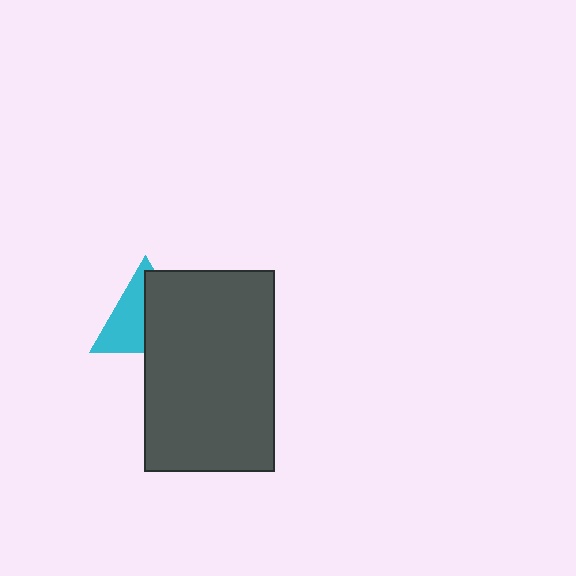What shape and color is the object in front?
The object in front is a dark gray rectangle.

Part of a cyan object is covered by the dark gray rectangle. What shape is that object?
It is a triangle.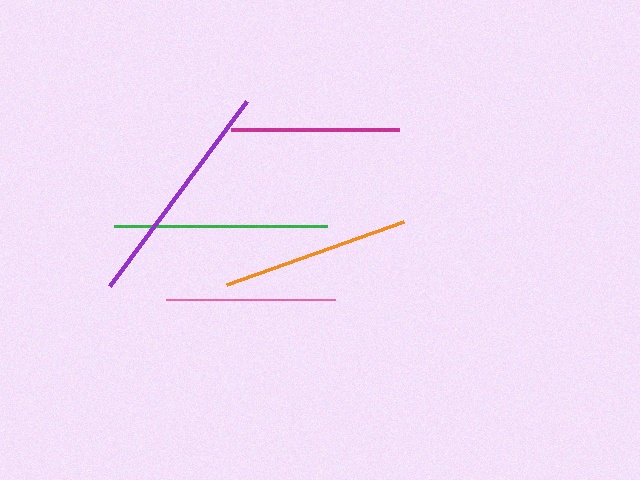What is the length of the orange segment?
The orange segment is approximately 188 pixels long.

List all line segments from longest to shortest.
From longest to shortest: purple, green, orange, pink, magenta.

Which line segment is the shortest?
The magenta line is the shortest at approximately 169 pixels.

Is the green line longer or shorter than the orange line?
The green line is longer than the orange line.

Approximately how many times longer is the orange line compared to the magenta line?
The orange line is approximately 1.1 times the length of the magenta line.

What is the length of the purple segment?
The purple segment is approximately 230 pixels long.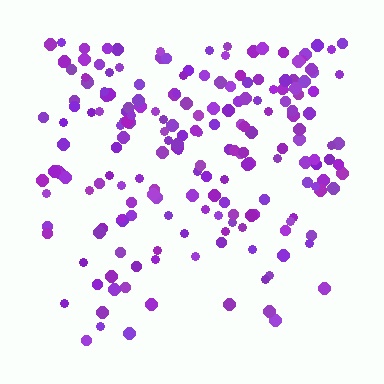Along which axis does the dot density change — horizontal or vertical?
Vertical.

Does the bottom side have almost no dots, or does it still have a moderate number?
Still a moderate number, just noticeably fewer than the top.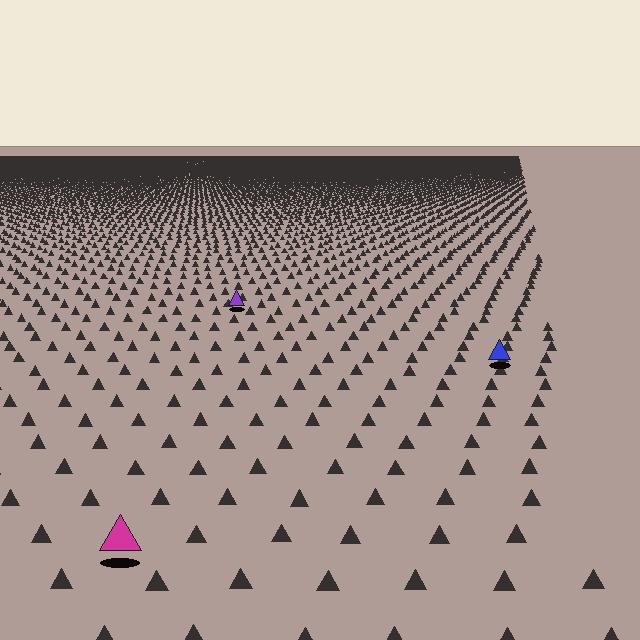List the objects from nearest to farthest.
From nearest to farthest: the magenta triangle, the blue triangle, the purple triangle.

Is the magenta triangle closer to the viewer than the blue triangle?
Yes. The magenta triangle is closer — you can tell from the texture gradient: the ground texture is coarser near it.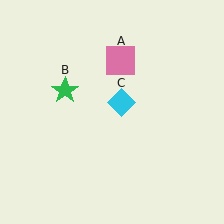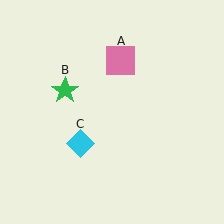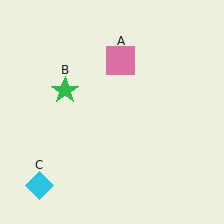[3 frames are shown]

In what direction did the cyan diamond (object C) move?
The cyan diamond (object C) moved down and to the left.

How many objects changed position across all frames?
1 object changed position: cyan diamond (object C).